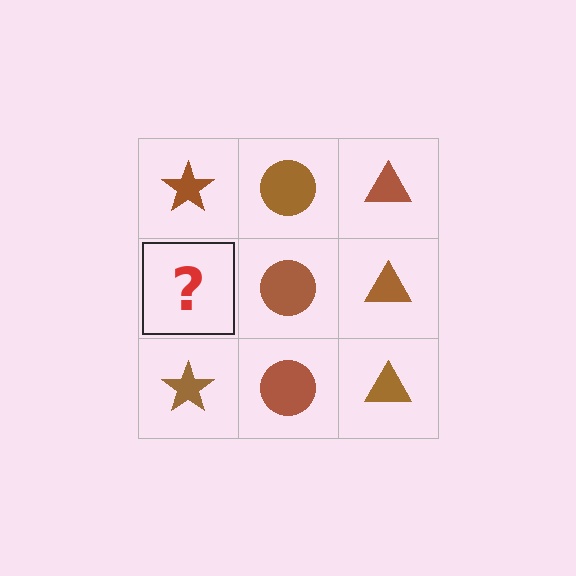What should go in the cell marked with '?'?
The missing cell should contain a brown star.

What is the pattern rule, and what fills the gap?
The rule is that each column has a consistent shape. The gap should be filled with a brown star.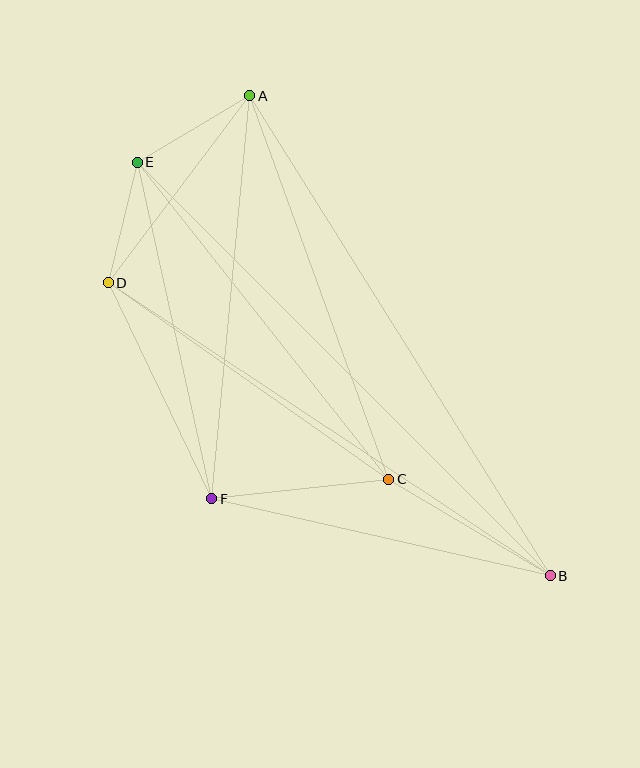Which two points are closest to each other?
Points D and E are closest to each other.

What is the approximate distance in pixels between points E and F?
The distance between E and F is approximately 344 pixels.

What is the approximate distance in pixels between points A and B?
The distance between A and B is approximately 566 pixels.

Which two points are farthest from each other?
Points B and E are farthest from each other.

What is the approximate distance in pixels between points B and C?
The distance between B and C is approximately 188 pixels.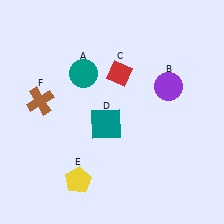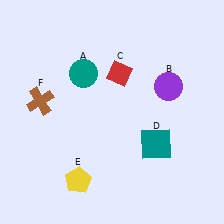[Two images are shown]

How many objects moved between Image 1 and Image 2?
1 object moved between the two images.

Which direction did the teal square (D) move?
The teal square (D) moved right.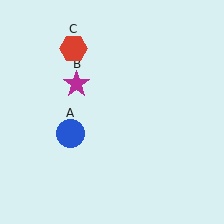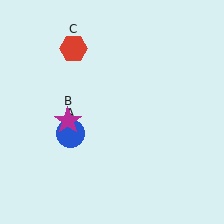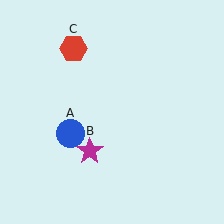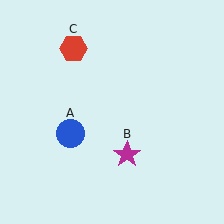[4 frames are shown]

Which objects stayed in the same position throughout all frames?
Blue circle (object A) and red hexagon (object C) remained stationary.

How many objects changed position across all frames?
1 object changed position: magenta star (object B).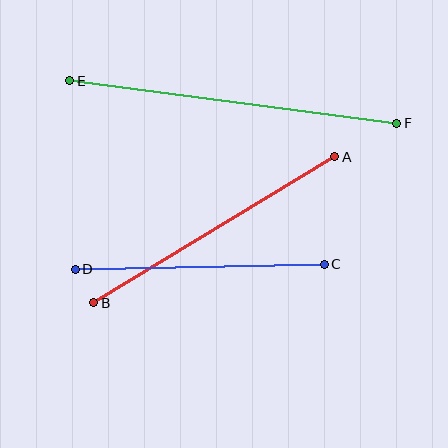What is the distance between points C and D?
The distance is approximately 249 pixels.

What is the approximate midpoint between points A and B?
The midpoint is at approximately (214, 230) pixels.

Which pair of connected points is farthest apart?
Points E and F are farthest apart.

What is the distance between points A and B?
The distance is approximately 282 pixels.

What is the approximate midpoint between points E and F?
The midpoint is at approximately (233, 102) pixels.